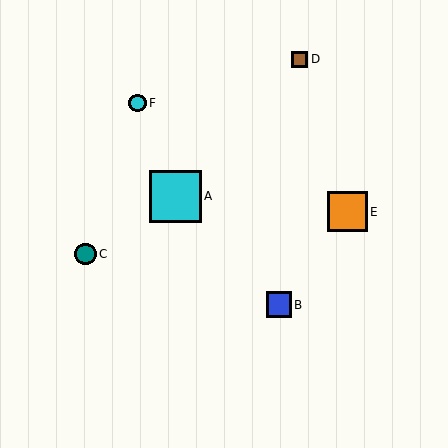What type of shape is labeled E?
Shape E is an orange square.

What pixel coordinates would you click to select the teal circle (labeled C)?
Click at (85, 254) to select the teal circle C.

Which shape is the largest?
The cyan square (labeled A) is the largest.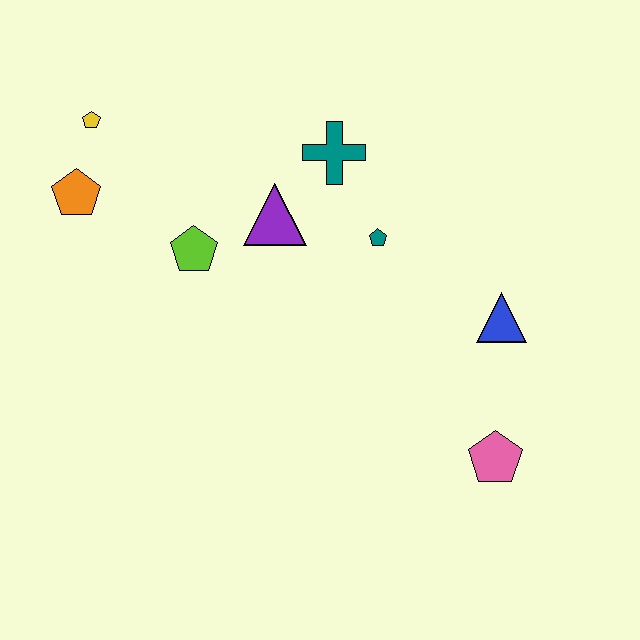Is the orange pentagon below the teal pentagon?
No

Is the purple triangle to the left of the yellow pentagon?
No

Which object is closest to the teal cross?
The purple triangle is closest to the teal cross.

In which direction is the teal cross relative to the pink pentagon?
The teal cross is above the pink pentagon.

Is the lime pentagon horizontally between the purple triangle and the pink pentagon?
No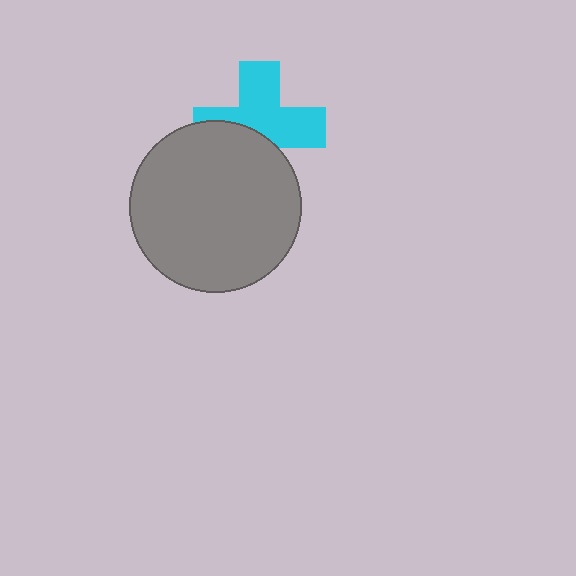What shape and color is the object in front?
The object in front is a gray circle.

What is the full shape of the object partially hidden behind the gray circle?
The partially hidden object is a cyan cross.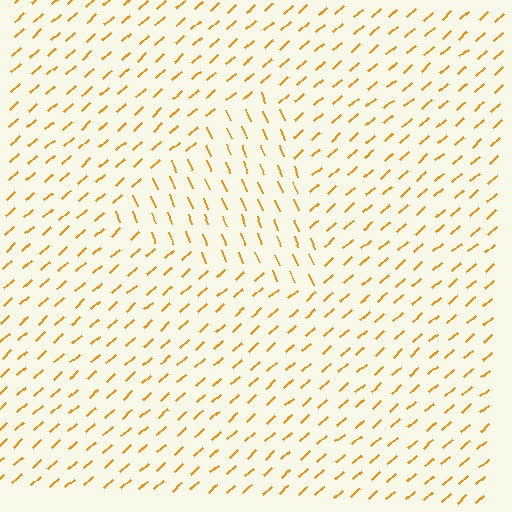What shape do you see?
I see a triangle.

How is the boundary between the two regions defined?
The boundary is defined purely by a change in line orientation (approximately 70 degrees difference). All lines are the same color and thickness.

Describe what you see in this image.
The image is filled with small orange line segments. A triangle region in the image has lines oriented differently from the surrounding lines, creating a visible texture boundary.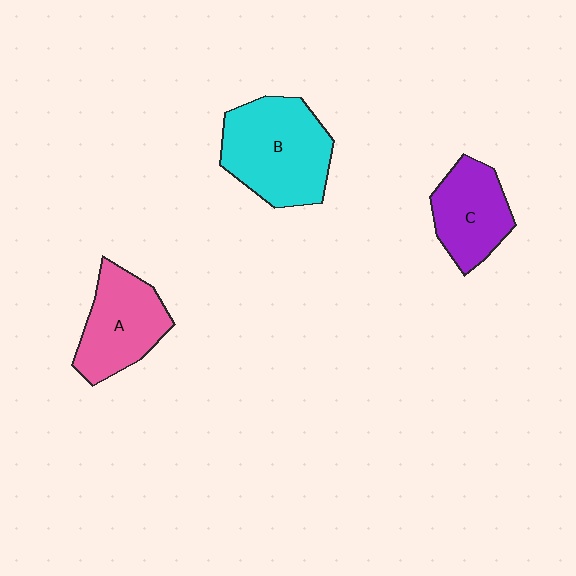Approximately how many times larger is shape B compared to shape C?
Approximately 1.5 times.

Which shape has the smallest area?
Shape C (purple).